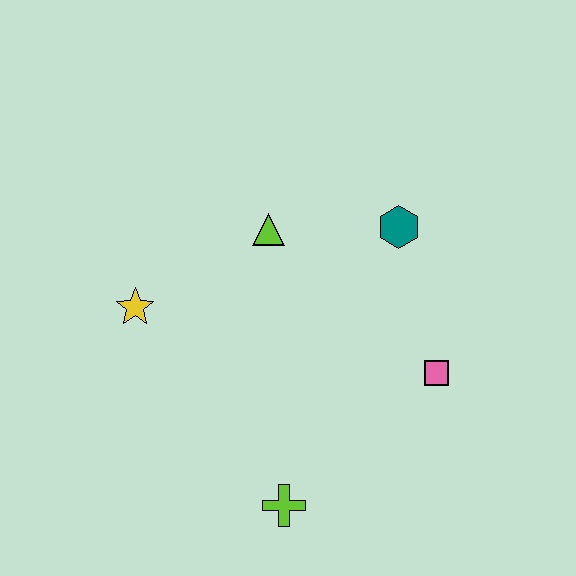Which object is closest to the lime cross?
The pink square is closest to the lime cross.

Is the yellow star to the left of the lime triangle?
Yes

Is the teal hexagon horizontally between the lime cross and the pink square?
Yes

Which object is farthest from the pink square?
The yellow star is farthest from the pink square.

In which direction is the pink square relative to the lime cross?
The pink square is to the right of the lime cross.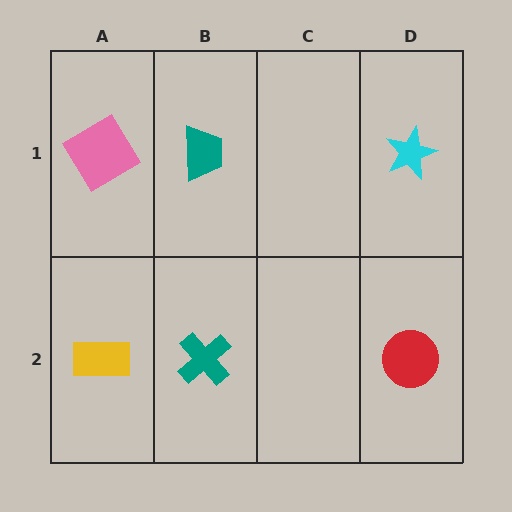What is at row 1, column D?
A cyan star.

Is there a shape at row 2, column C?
No, that cell is empty.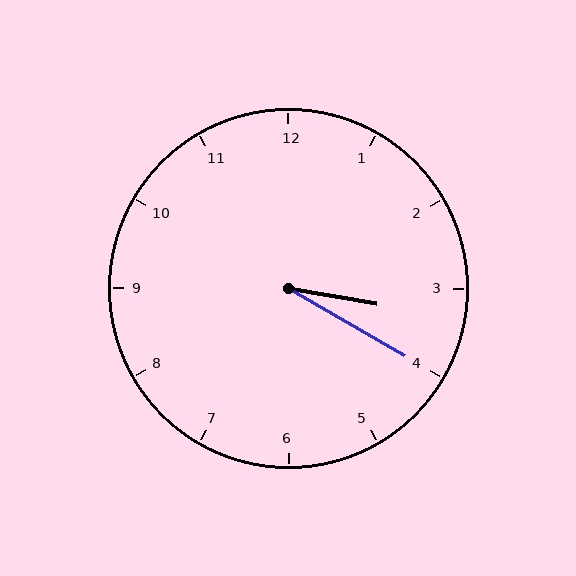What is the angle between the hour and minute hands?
Approximately 20 degrees.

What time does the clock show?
3:20.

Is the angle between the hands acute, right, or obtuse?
It is acute.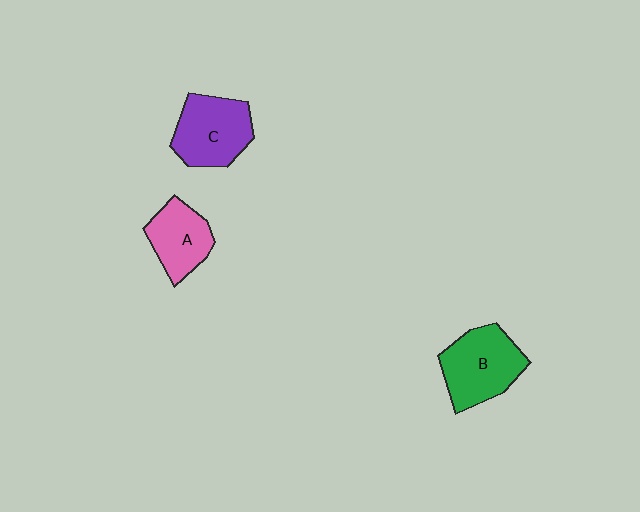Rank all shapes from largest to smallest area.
From largest to smallest: B (green), C (purple), A (pink).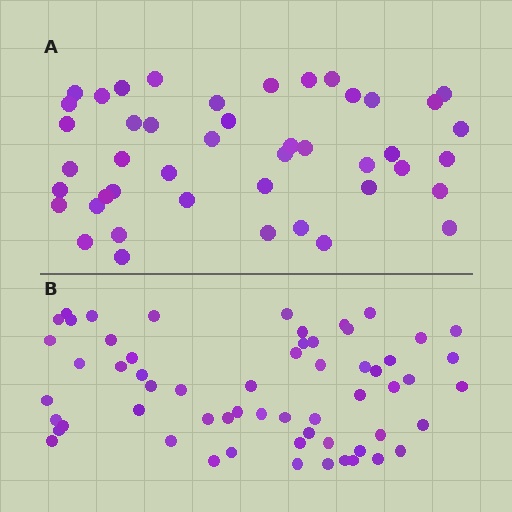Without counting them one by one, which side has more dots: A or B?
Region B (the bottom region) has more dots.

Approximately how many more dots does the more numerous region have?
Region B has approximately 15 more dots than region A.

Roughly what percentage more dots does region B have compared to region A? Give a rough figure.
About 35% more.